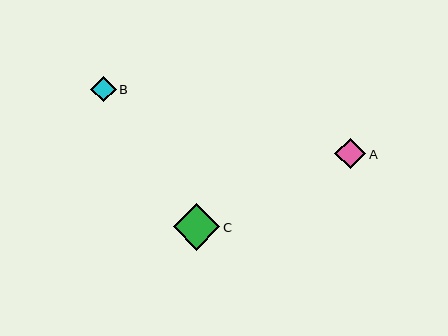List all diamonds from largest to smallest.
From largest to smallest: C, A, B.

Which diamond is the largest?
Diamond C is the largest with a size of approximately 47 pixels.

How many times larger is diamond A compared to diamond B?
Diamond A is approximately 1.2 times the size of diamond B.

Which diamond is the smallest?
Diamond B is the smallest with a size of approximately 25 pixels.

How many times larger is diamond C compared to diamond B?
Diamond C is approximately 1.9 times the size of diamond B.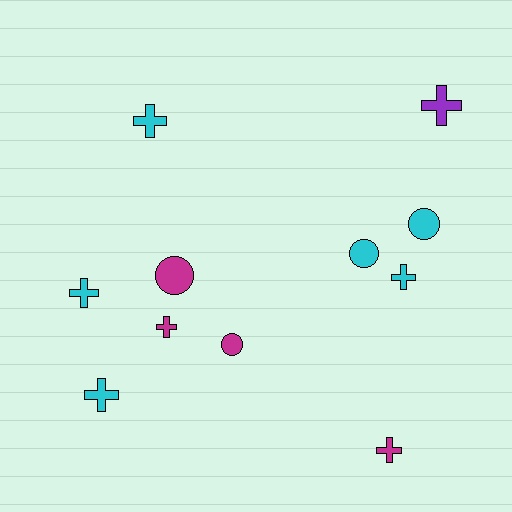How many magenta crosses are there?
There are 2 magenta crosses.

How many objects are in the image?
There are 11 objects.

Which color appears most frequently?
Cyan, with 6 objects.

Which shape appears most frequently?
Cross, with 7 objects.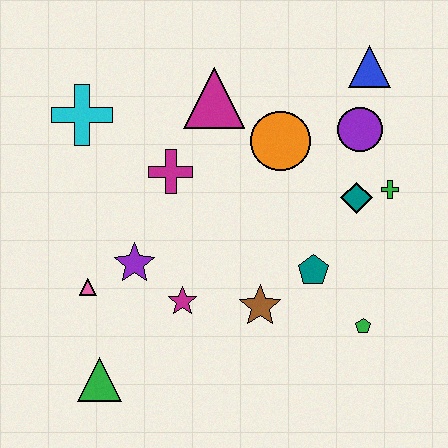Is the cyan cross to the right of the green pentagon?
No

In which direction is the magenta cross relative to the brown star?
The magenta cross is above the brown star.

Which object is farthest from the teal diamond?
The green triangle is farthest from the teal diamond.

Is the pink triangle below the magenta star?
No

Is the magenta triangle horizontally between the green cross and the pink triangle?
Yes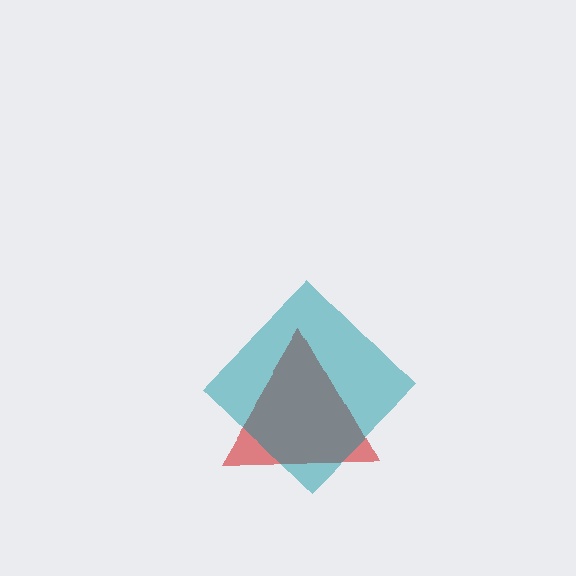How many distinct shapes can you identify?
There are 2 distinct shapes: a red triangle, a teal diamond.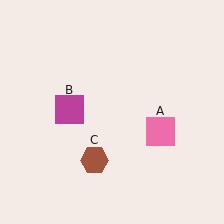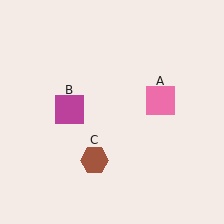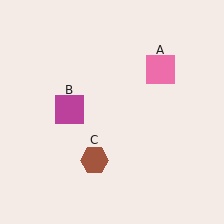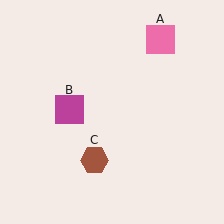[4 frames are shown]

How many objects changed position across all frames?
1 object changed position: pink square (object A).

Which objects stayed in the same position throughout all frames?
Magenta square (object B) and brown hexagon (object C) remained stationary.